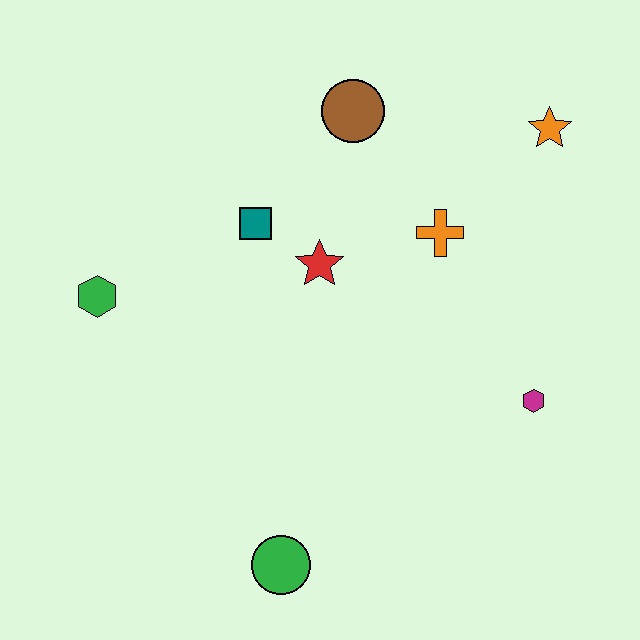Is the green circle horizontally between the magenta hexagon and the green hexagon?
Yes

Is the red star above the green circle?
Yes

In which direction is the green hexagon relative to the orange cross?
The green hexagon is to the left of the orange cross.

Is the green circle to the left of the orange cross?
Yes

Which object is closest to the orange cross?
The red star is closest to the orange cross.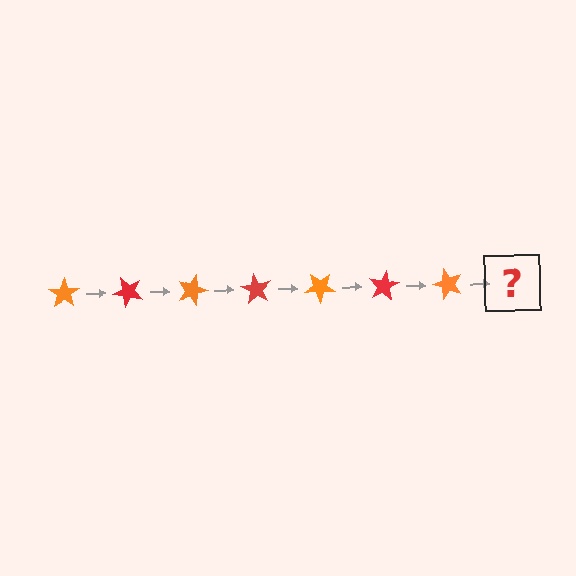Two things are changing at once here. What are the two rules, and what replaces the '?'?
The two rules are that it rotates 45 degrees each step and the color cycles through orange and red. The '?' should be a red star, rotated 315 degrees from the start.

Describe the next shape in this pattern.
It should be a red star, rotated 315 degrees from the start.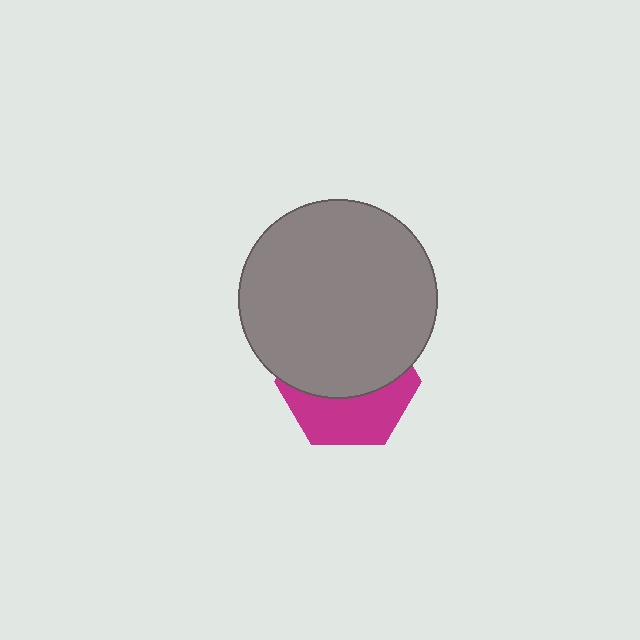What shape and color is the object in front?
The object in front is a gray circle.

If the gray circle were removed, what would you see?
You would see the complete magenta hexagon.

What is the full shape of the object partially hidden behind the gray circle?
The partially hidden object is a magenta hexagon.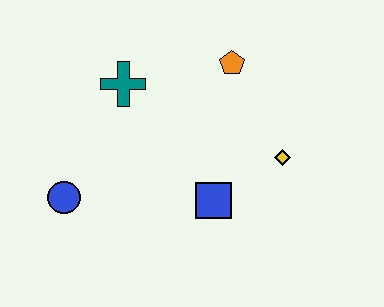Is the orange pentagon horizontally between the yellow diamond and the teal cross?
Yes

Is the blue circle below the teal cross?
Yes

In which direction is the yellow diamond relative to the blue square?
The yellow diamond is to the right of the blue square.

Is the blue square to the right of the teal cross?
Yes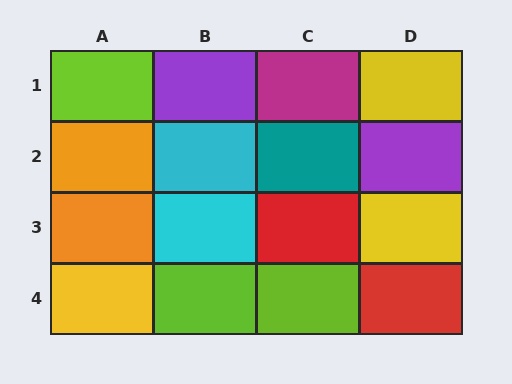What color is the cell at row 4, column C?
Lime.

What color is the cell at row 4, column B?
Lime.